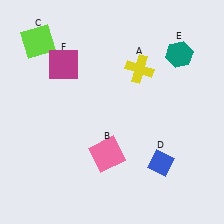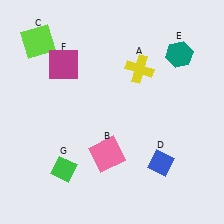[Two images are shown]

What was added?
A green diamond (G) was added in Image 2.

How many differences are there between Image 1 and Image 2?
There is 1 difference between the two images.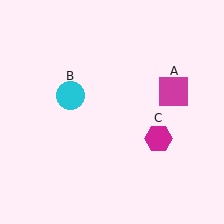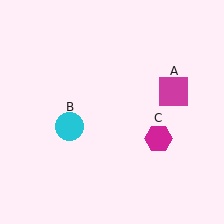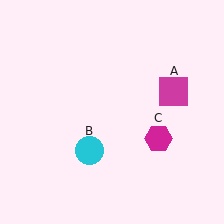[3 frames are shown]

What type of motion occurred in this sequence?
The cyan circle (object B) rotated counterclockwise around the center of the scene.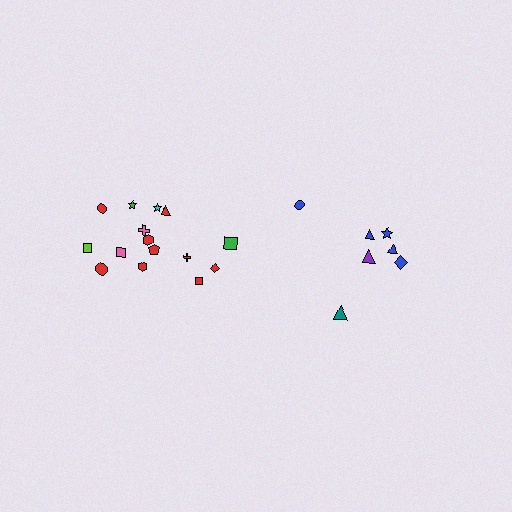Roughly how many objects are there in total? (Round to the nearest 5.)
Roughly 20 objects in total.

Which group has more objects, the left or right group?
The left group.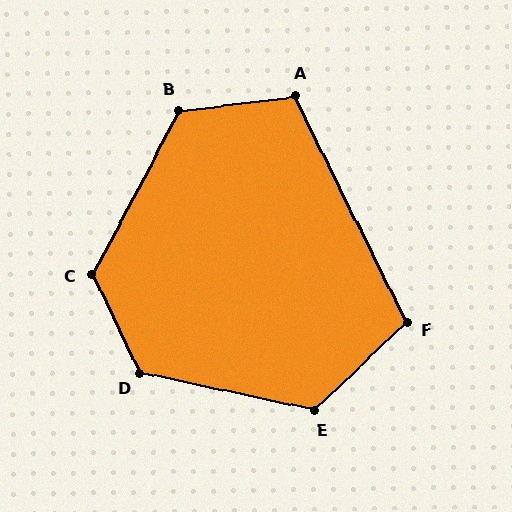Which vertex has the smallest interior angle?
F, at approximately 107 degrees.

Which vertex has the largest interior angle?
D, at approximately 128 degrees.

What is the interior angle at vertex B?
Approximately 125 degrees (obtuse).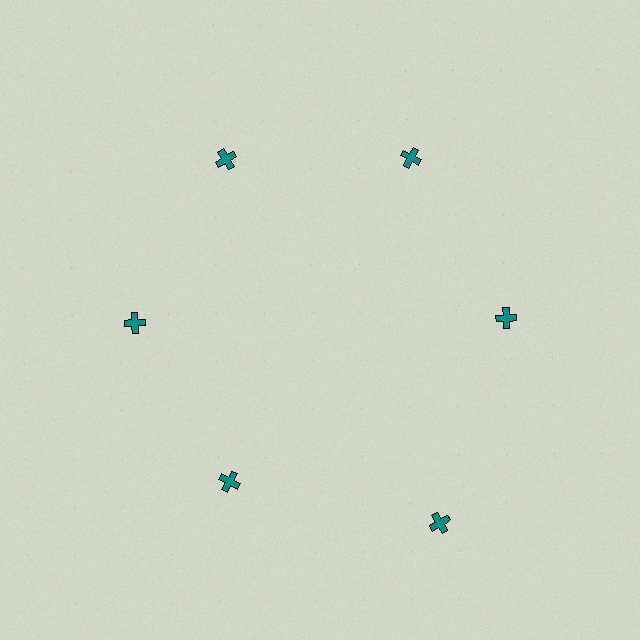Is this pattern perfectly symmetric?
No. The 6 teal crosses are arranged in a ring, but one element near the 5 o'clock position is pushed outward from the center, breaking the 6-fold rotational symmetry.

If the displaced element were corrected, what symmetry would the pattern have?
It would have 6-fold rotational symmetry — the pattern would map onto itself every 60 degrees.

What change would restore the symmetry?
The symmetry would be restored by moving it inward, back onto the ring so that all 6 crosses sit at equal angles and equal distance from the center.